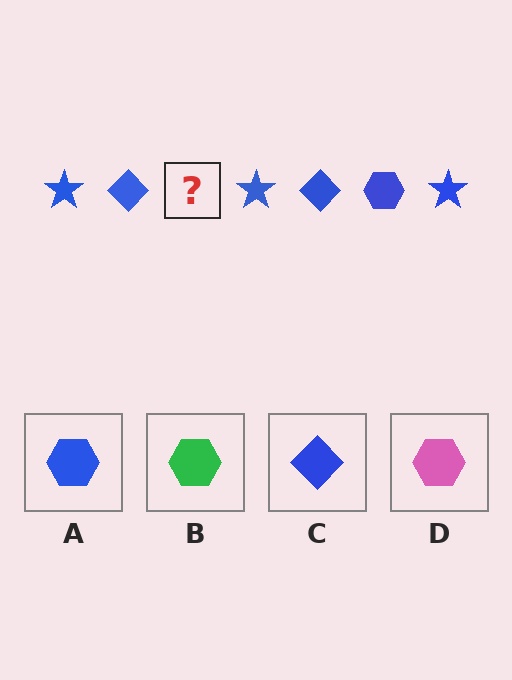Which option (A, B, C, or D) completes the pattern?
A.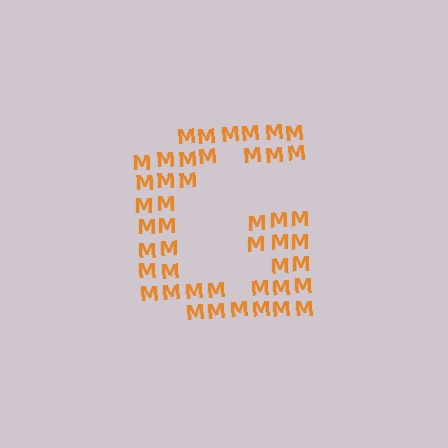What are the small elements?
The small elements are letter M's.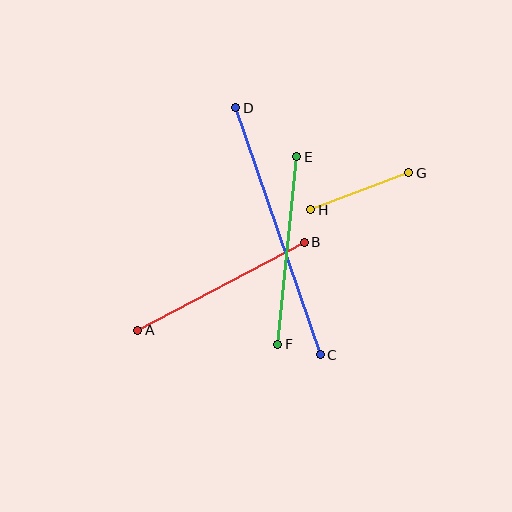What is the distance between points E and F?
The distance is approximately 188 pixels.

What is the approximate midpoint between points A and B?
The midpoint is at approximately (221, 286) pixels.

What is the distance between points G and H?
The distance is approximately 105 pixels.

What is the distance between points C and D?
The distance is approximately 261 pixels.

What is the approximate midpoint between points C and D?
The midpoint is at approximately (278, 231) pixels.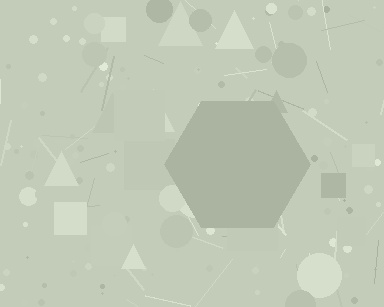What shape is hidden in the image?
A hexagon is hidden in the image.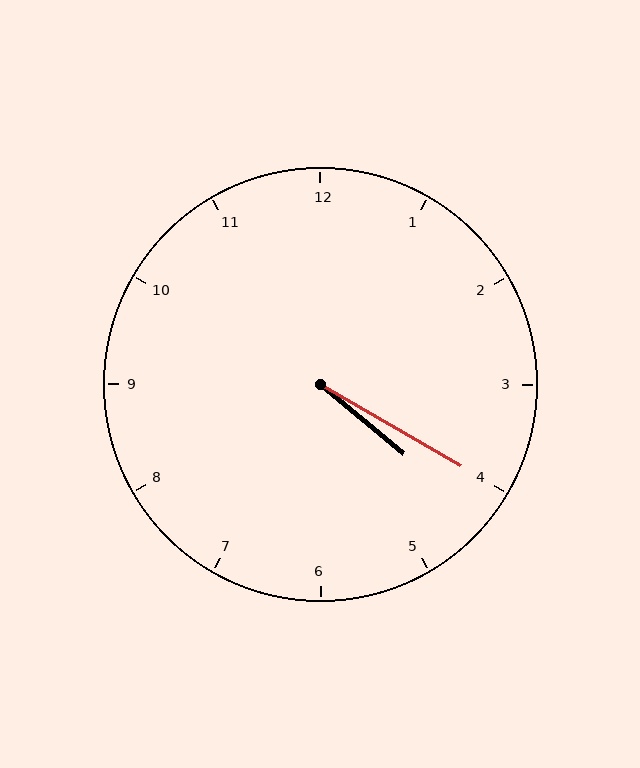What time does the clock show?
4:20.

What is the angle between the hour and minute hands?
Approximately 10 degrees.